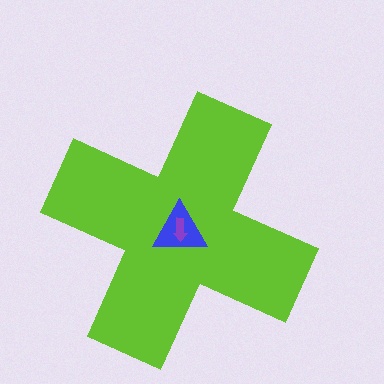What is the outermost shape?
The lime cross.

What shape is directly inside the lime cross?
The blue triangle.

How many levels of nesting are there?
3.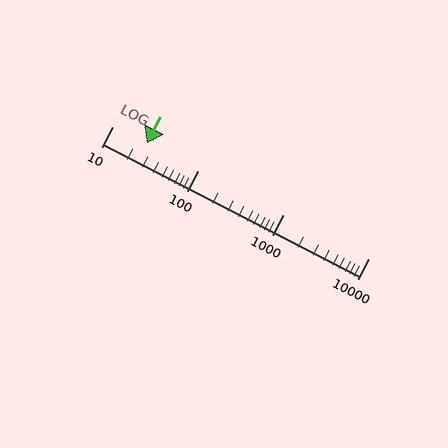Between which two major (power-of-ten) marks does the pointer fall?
The pointer is between 10 and 100.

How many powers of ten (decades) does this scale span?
The scale spans 3 decades, from 10 to 10000.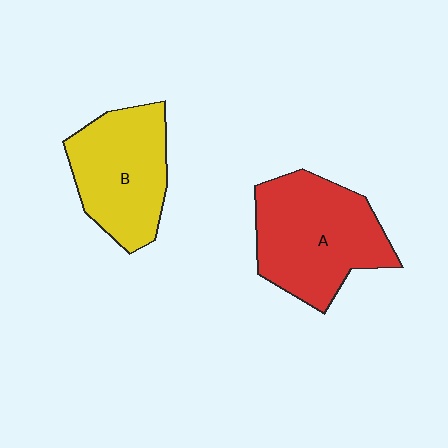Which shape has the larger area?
Shape A (red).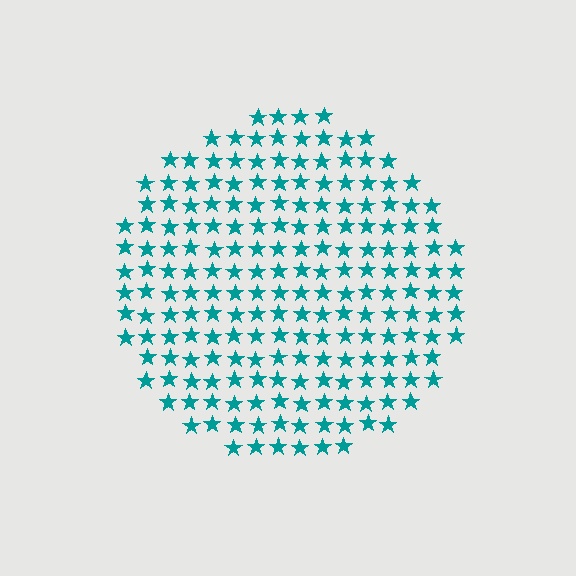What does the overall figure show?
The overall figure shows a circle.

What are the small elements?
The small elements are stars.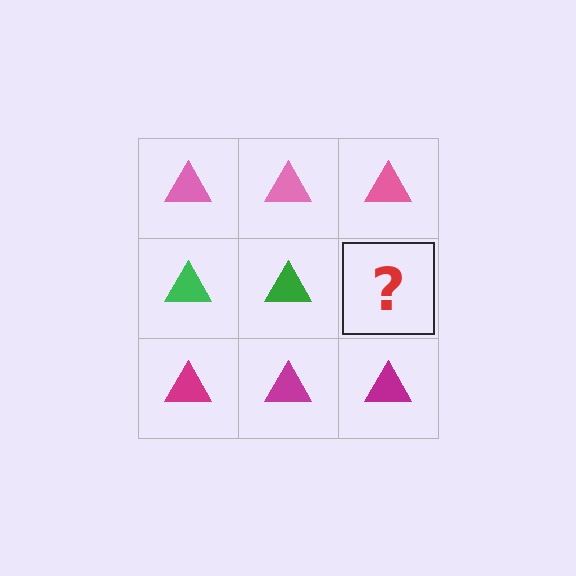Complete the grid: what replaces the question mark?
The question mark should be replaced with a green triangle.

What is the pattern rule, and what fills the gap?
The rule is that each row has a consistent color. The gap should be filled with a green triangle.